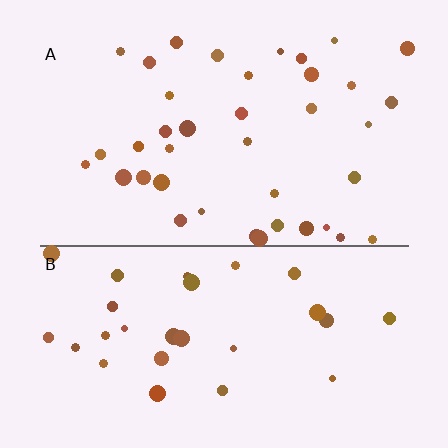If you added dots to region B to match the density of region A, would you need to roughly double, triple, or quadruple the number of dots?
Approximately double.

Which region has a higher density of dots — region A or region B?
A (the top).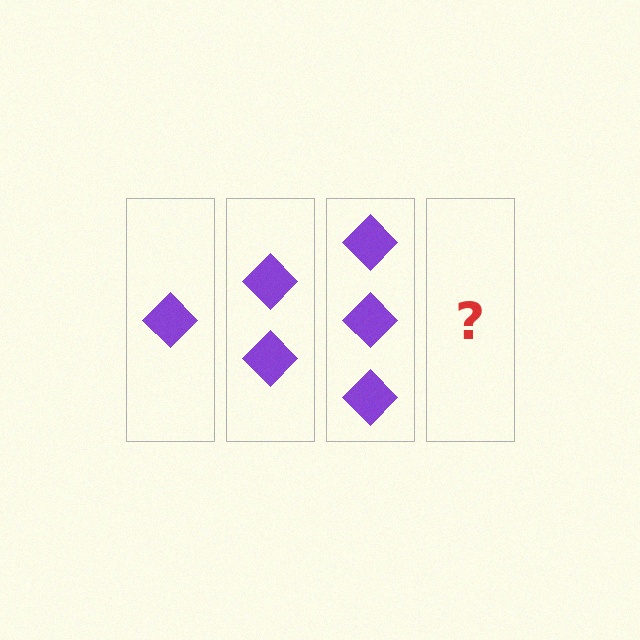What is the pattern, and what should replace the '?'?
The pattern is that each step adds one more diamond. The '?' should be 4 diamonds.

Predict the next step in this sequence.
The next step is 4 diamonds.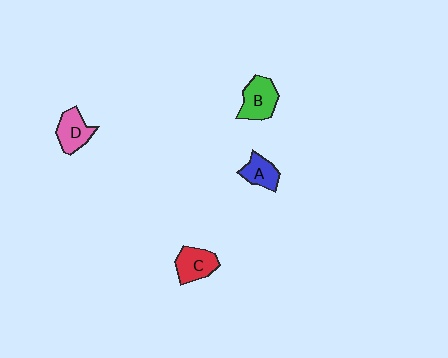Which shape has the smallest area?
Shape A (blue).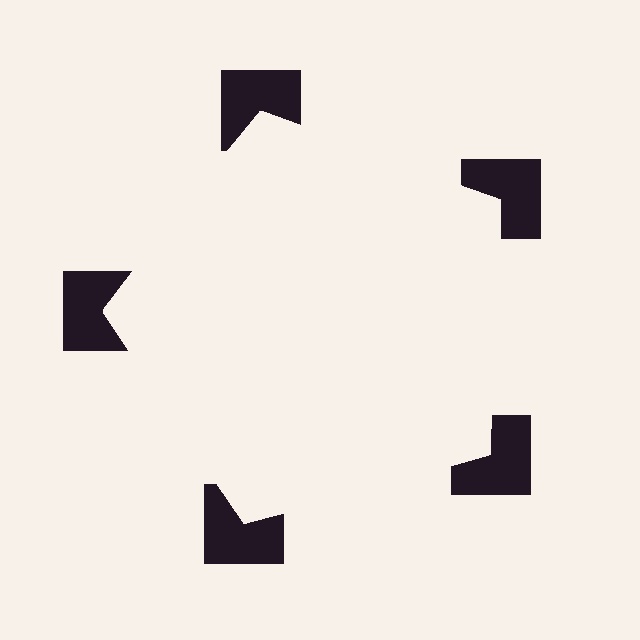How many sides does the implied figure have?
5 sides.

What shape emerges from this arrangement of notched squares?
An illusory pentagon — its edges are inferred from the aligned wedge cuts in the notched squares, not physically drawn.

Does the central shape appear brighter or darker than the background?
It typically appears slightly brighter than the background, even though no actual brightness change is drawn.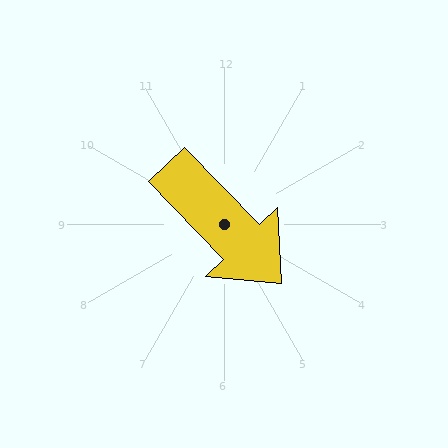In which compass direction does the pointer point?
Southeast.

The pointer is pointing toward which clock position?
Roughly 5 o'clock.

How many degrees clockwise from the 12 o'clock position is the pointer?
Approximately 136 degrees.